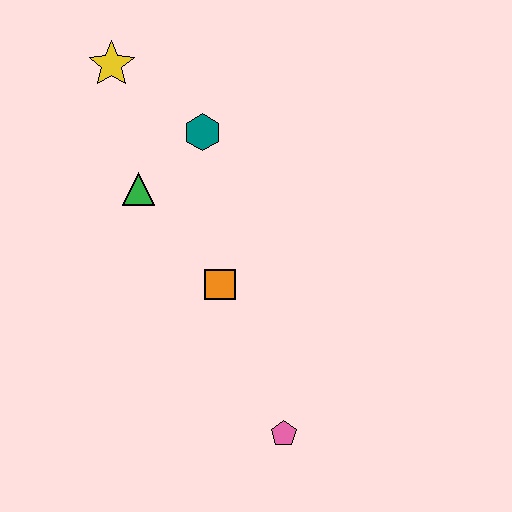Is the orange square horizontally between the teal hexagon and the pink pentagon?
Yes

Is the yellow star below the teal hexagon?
No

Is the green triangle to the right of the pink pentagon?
No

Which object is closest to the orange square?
The green triangle is closest to the orange square.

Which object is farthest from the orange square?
The yellow star is farthest from the orange square.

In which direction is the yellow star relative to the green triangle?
The yellow star is above the green triangle.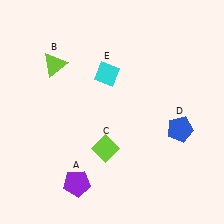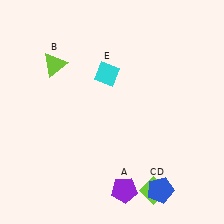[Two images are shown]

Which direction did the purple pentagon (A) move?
The purple pentagon (A) moved right.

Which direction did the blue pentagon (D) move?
The blue pentagon (D) moved down.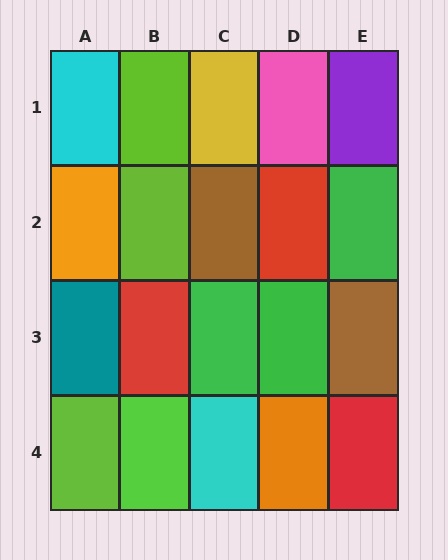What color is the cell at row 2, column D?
Red.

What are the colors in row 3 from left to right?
Teal, red, green, green, brown.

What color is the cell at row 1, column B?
Lime.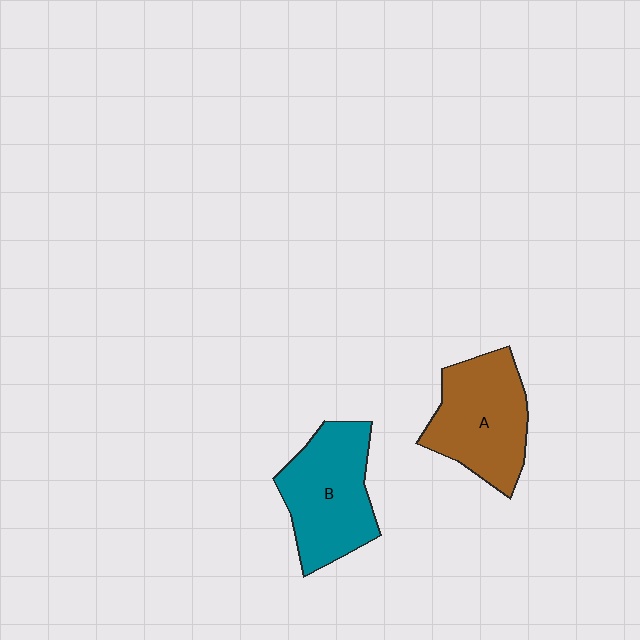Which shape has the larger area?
Shape B (teal).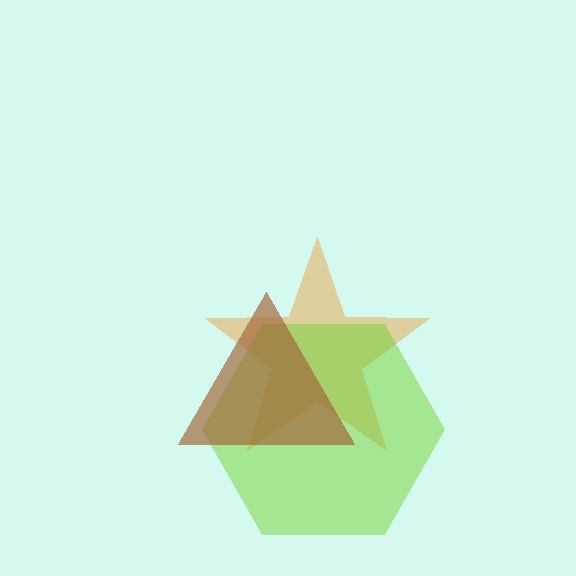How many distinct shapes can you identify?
There are 3 distinct shapes: an orange star, a lime hexagon, a brown triangle.